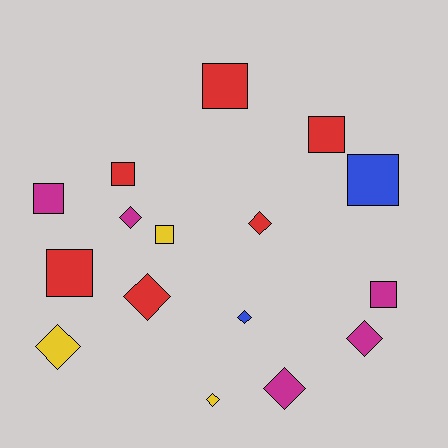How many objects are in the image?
There are 16 objects.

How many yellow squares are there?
There is 1 yellow square.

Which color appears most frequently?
Red, with 6 objects.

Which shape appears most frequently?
Square, with 8 objects.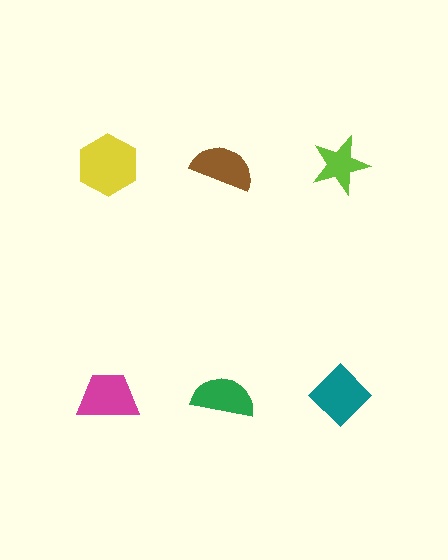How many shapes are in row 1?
3 shapes.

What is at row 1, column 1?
A yellow hexagon.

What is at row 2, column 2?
A green semicircle.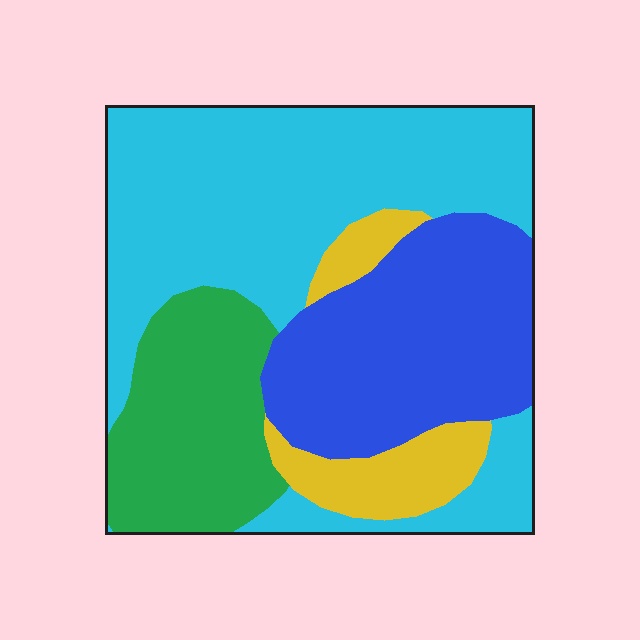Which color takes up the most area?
Cyan, at roughly 45%.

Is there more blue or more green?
Blue.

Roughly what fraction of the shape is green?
Green covers about 20% of the shape.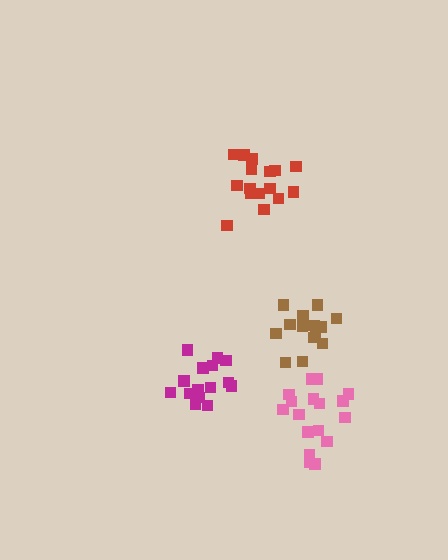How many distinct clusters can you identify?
There are 4 distinct clusters.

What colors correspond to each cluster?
The clusters are colored: red, brown, pink, magenta.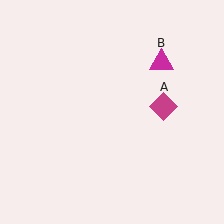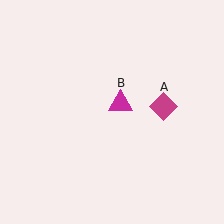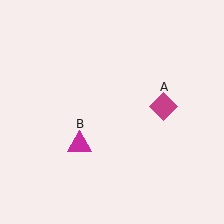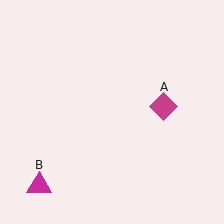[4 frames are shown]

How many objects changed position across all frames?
1 object changed position: magenta triangle (object B).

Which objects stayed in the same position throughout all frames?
Magenta diamond (object A) remained stationary.